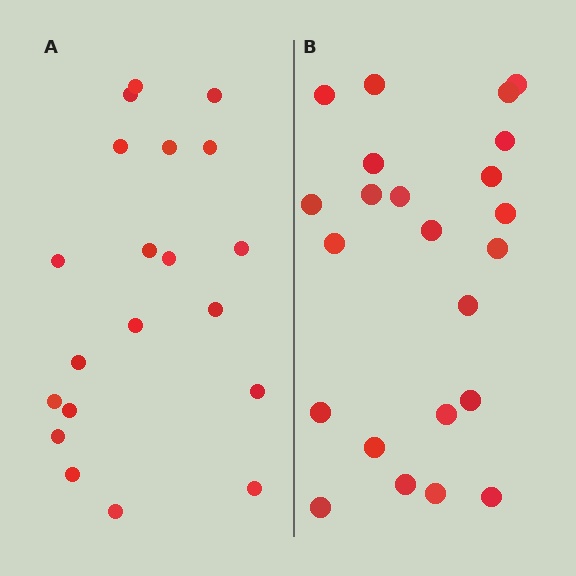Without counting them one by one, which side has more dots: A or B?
Region B (the right region) has more dots.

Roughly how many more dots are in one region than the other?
Region B has just a few more — roughly 2 or 3 more dots than region A.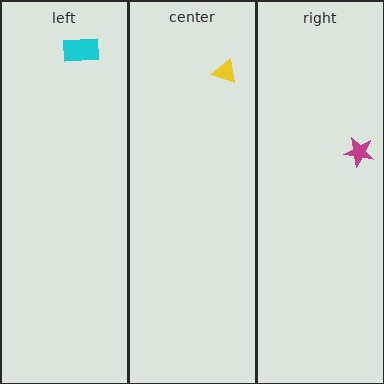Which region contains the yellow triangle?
The center region.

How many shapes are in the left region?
1.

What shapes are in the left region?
The cyan rectangle.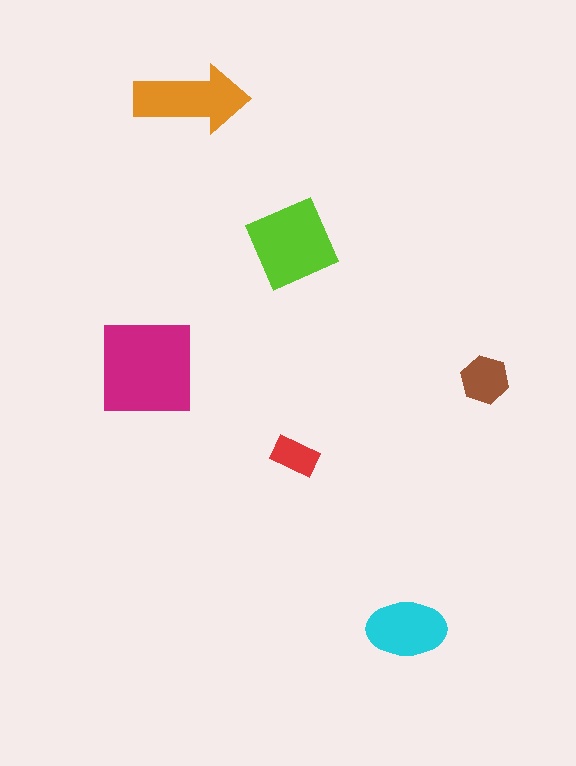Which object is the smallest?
The red rectangle.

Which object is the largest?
The magenta square.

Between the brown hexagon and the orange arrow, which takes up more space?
The orange arrow.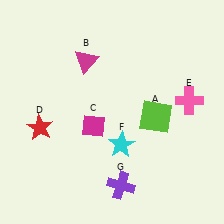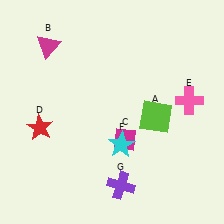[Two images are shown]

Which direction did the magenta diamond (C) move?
The magenta diamond (C) moved right.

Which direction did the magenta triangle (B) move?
The magenta triangle (B) moved left.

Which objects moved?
The objects that moved are: the magenta triangle (B), the magenta diamond (C).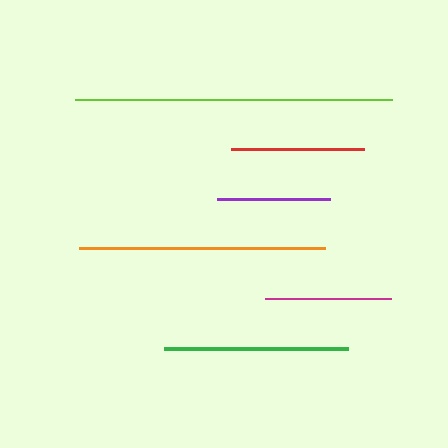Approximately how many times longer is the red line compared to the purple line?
The red line is approximately 1.2 times the length of the purple line.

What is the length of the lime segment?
The lime segment is approximately 317 pixels long.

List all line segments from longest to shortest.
From longest to shortest: lime, orange, green, red, magenta, purple.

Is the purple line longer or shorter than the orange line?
The orange line is longer than the purple line.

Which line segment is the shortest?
The purple line is the shortest at approximately 113 pixels.